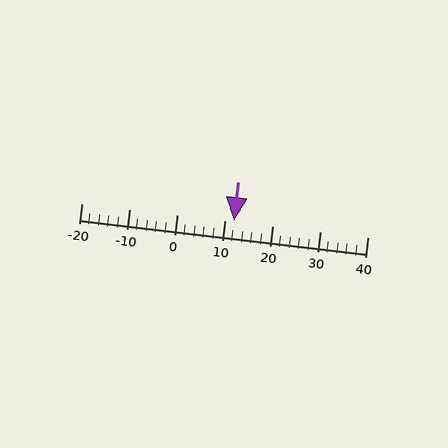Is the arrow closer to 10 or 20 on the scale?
The arrow is closer to 10.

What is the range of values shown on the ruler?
The ruler shows values from -20 to 40.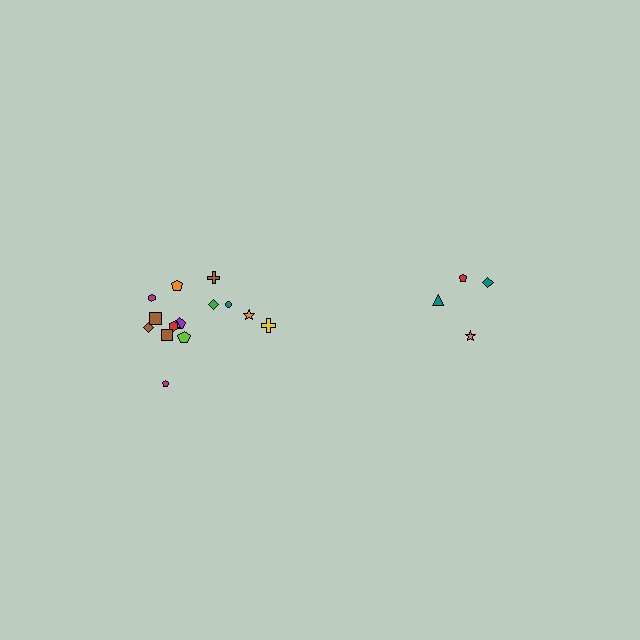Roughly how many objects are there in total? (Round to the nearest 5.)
Roughly 20 objects in total.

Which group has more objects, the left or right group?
The left group.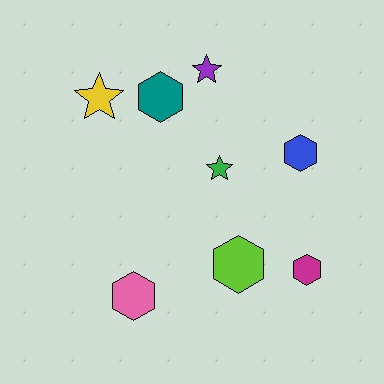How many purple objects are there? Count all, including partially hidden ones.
There is 1 purple object.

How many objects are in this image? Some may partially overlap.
There are 8 objects.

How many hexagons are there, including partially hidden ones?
There are 5 hexagons.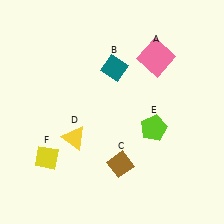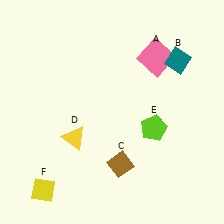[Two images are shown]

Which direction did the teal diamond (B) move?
The teal diamond (B) moved right.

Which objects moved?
The objects that moved are: the teal diamond (B), the yellow diamond (F).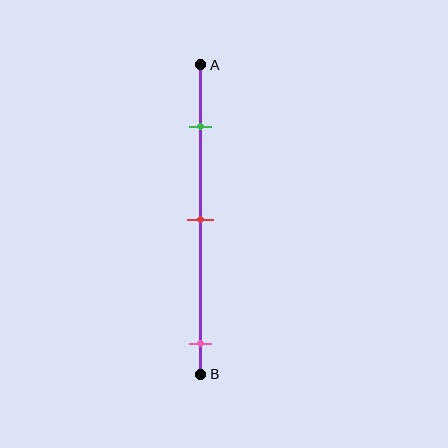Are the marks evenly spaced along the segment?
No, the marks are not evenly spaced.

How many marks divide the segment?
There are 3 marks dividing the segment.